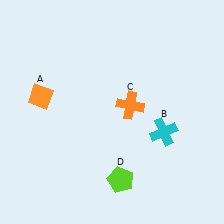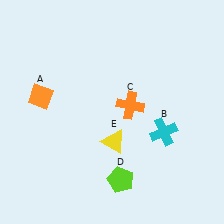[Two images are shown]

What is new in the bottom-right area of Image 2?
A yellow triangle (E) was added in the bottom-right area of Image 2.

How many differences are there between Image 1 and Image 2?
There is 1 difference between the two images.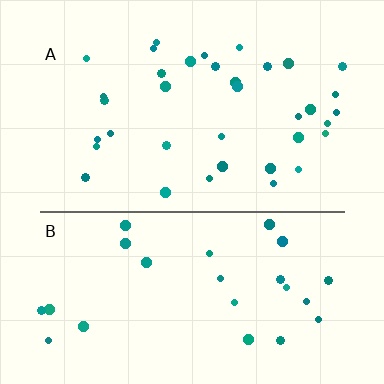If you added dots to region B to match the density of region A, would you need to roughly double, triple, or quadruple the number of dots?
Approximately double.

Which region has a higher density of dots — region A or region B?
A (the top).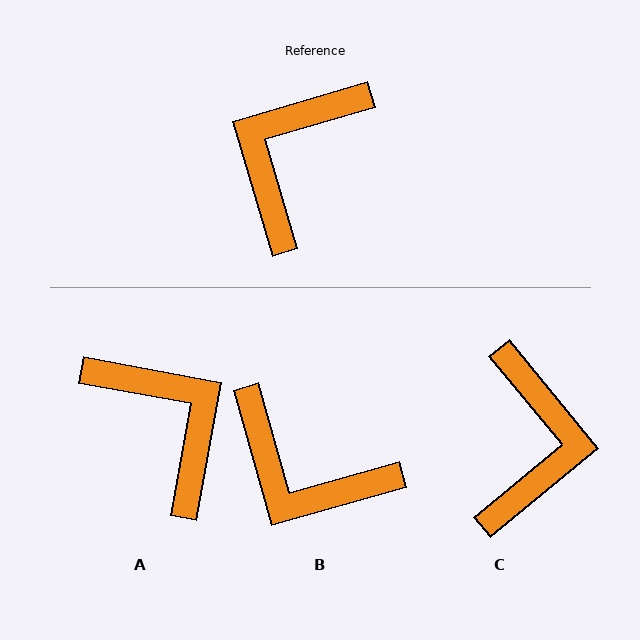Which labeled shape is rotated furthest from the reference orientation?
C, about 157 degrees away.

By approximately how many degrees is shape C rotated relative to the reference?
Approximately 157 degrees clockwise.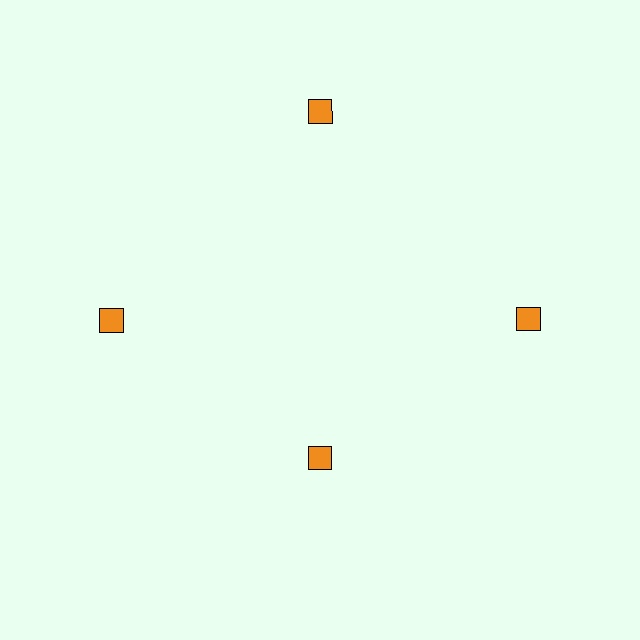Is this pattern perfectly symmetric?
No. The 4 orange diamonds are arranged in a ring, but one element near the 6 o'clock position is pulled inward toward the center, breaking the 4-fold rotational symmetry.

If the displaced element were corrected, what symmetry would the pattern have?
It would have 4-fold rotational symmetry — the pattern would map onto itself every 90 degrees.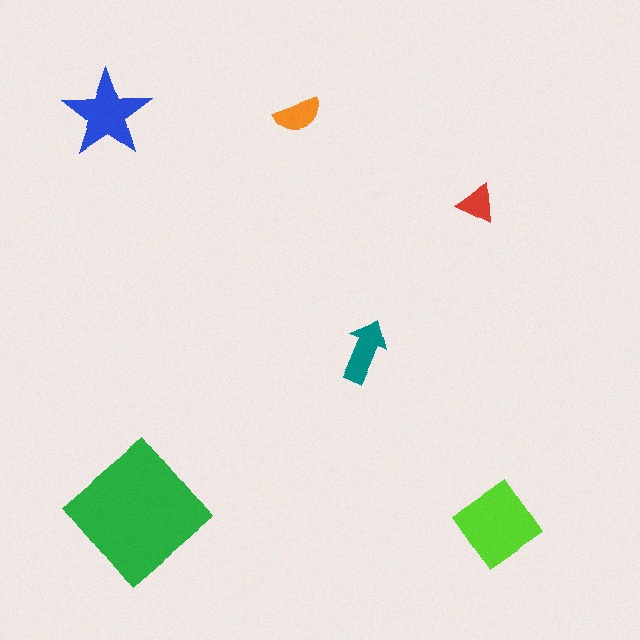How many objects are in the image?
There are 6 objects in the image.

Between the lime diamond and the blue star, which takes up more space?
The lime diamond.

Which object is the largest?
The green diamond.